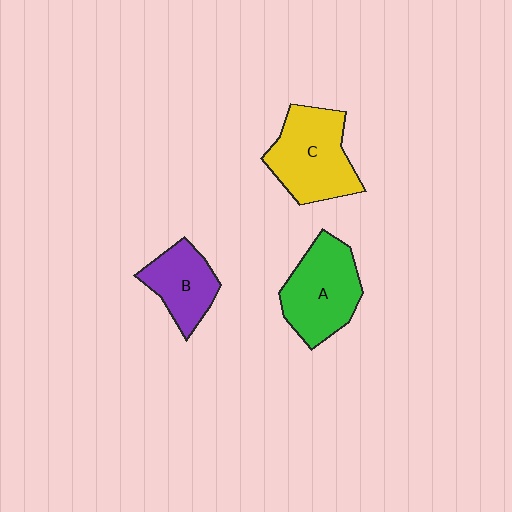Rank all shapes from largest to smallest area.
From largest to smallest: C (yellow), A (green), B (purple).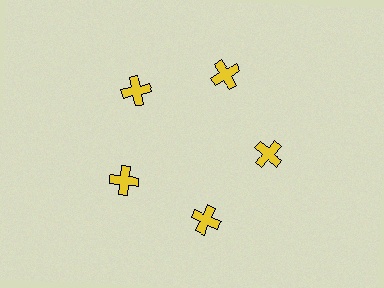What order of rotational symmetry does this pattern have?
This pattern has 5-fold rotational symmetry.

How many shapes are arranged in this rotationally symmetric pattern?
There are 5 shapes, arranged in 5 groups of 1.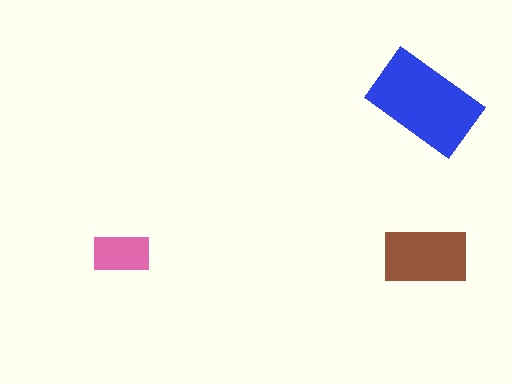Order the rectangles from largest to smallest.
the blue one, the brown one, the pink one.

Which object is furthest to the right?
The brown rectangle is rightmost.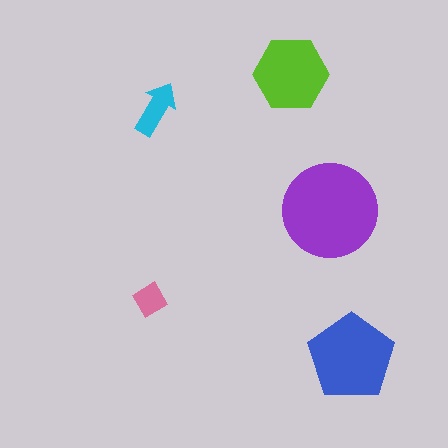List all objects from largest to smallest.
The purple circle, the blue pentagon, the lime hexagon, the cyan arrow, the pink diamond.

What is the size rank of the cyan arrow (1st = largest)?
4th.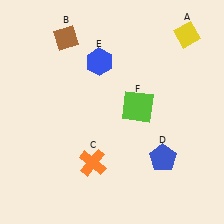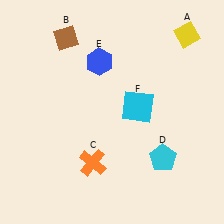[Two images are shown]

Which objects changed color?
D changed from blue to cyan. F changed from lime to cyan.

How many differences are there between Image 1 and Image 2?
There are 2 differences between the two images.